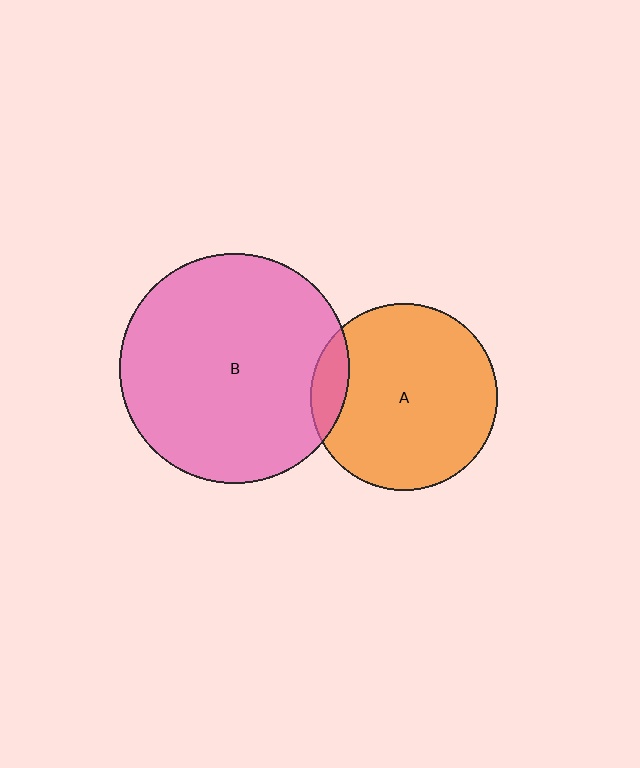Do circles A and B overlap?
Yes.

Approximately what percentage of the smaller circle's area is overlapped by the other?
Approximately 10%.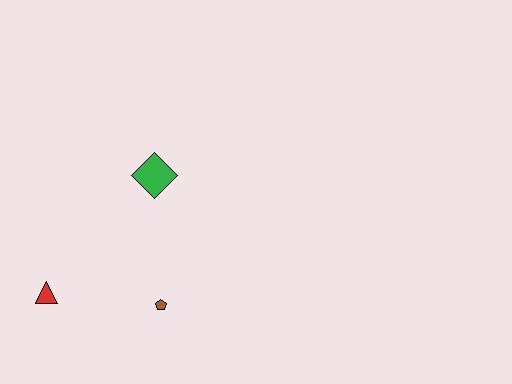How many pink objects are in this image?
There are no pink objects.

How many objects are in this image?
There are 3 objects.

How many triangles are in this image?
There is 1 triangle.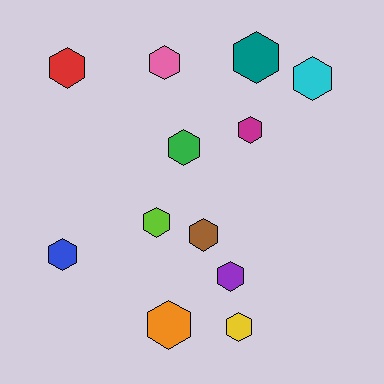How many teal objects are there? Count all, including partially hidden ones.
There is 1 teal object.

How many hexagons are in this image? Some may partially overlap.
There are 12 hexagons.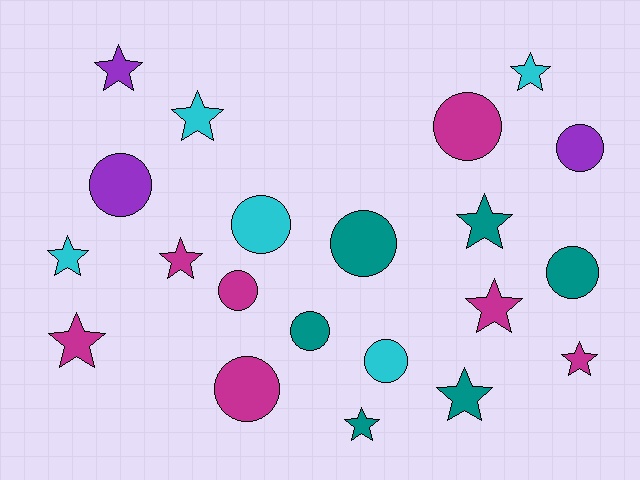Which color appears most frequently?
Magenta, with 7 objects.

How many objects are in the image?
There are 21 objects.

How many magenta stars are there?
There are 4 magenta stars.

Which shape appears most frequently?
Star, with 11 objects.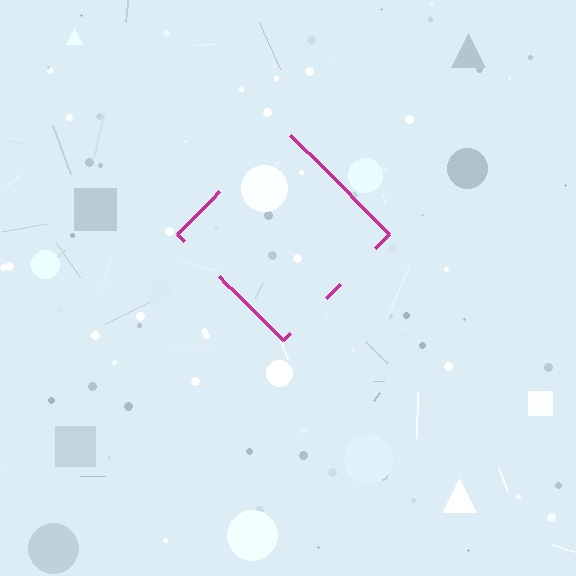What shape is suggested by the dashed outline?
The dashed outline suggests a diamond.